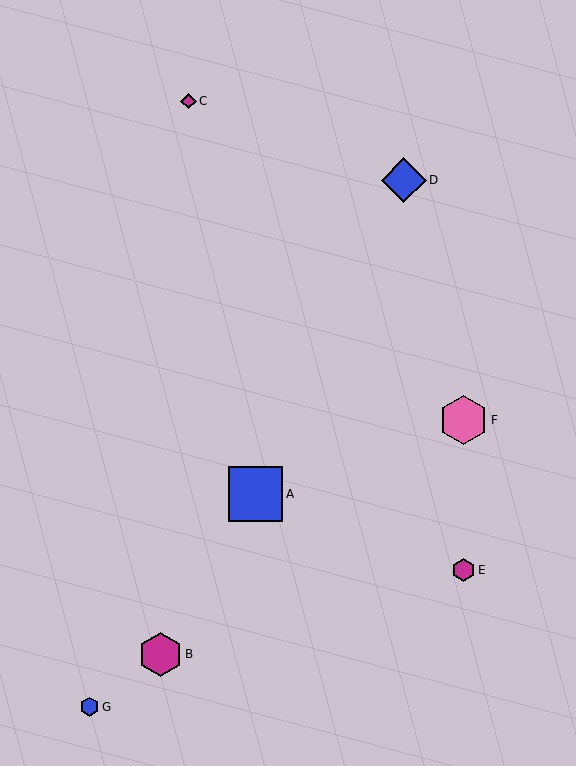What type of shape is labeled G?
Shape G is a blue hexagon.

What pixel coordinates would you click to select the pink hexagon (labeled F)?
Click at (463, 420) to select the pink hexagon F.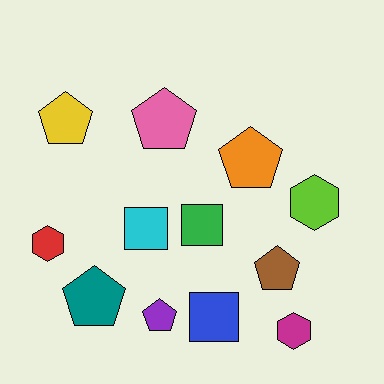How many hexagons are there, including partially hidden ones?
There are 3 hexagons.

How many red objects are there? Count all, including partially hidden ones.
There is 1 red object.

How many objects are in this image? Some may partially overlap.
There are 12 objects.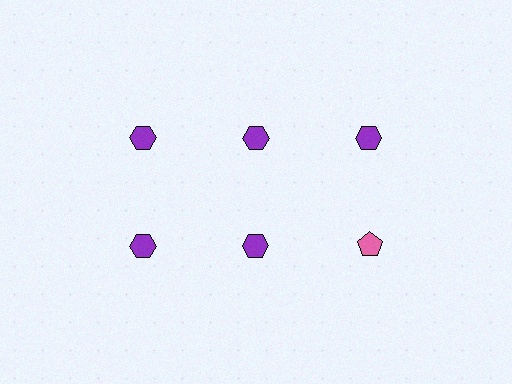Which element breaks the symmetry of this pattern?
The pink pentagon in the second row, center column breaks the symmetry. All other shapes are purple hexagons.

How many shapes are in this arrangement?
There are 6 shapes arranged in a grid pattern.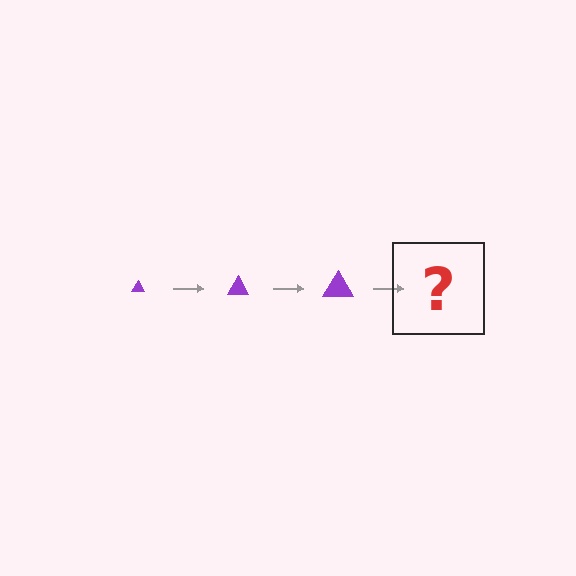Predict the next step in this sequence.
The next step is a purple triangle, larger than the previous one.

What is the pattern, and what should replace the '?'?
The pattern is that the triangle gets progressively larger each step. The '?' should be a purple triangle, larger than the previous one.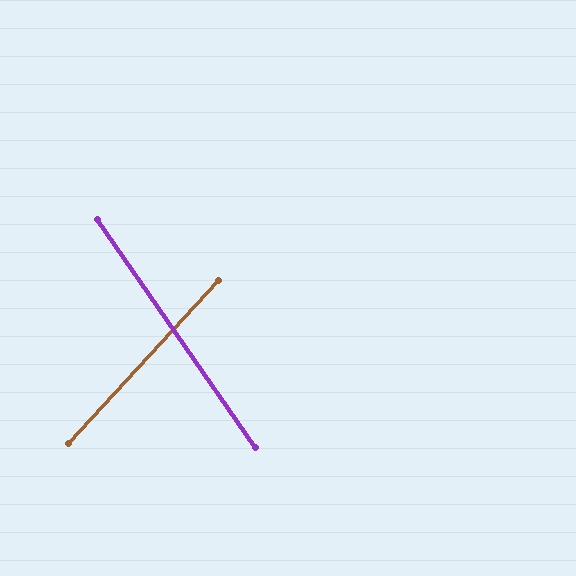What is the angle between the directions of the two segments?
Approximately 77 degrees.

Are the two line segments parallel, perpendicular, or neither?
Neither parallel nor perpendicular — they differ by about 77°.